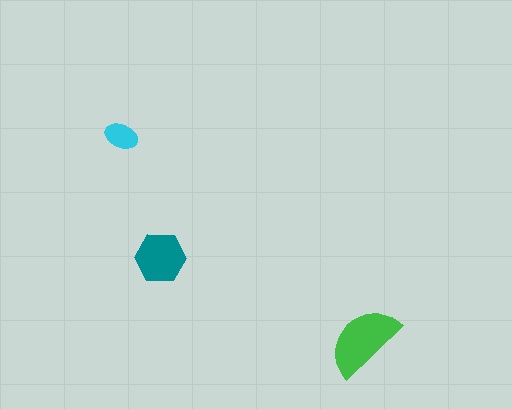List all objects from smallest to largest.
The cyan ellipse, the teal hexagon, the green semicircle.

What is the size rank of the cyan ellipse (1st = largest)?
3rd.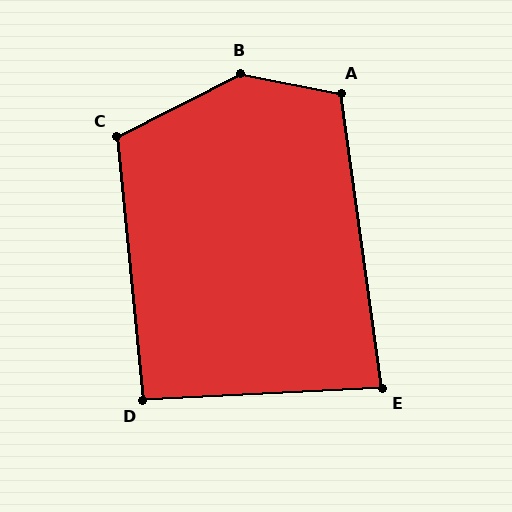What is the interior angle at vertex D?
Approximately 93 degrees (approximately right).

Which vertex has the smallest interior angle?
E, at approximately 85 degrees.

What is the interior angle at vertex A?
Approximately 109 degrees (obtuse).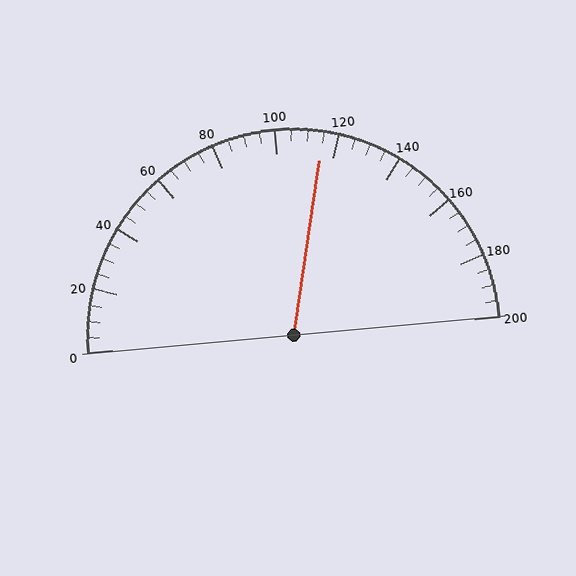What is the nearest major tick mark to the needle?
The nearest major tick mark is 120.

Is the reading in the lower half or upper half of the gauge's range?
The reading is in the upper half of the range (0 to 200).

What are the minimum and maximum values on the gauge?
The gauge ranges from 0 to 200.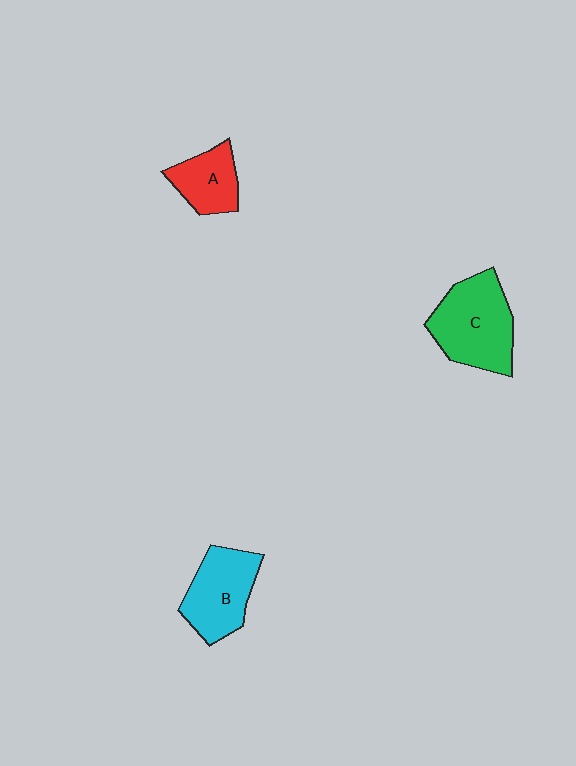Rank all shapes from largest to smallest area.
From largest to smallest: C (green), B (cyan), A (red).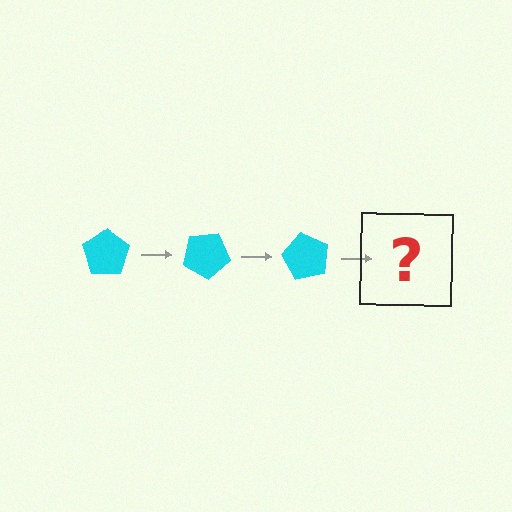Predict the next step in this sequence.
The next step is a cyan pentagon rotated 90 degrees.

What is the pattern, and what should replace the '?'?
The pattern is that the pentagon rotates 30 degrees each step. The '?' should be a cyan pentagon rotated 90 degrees.